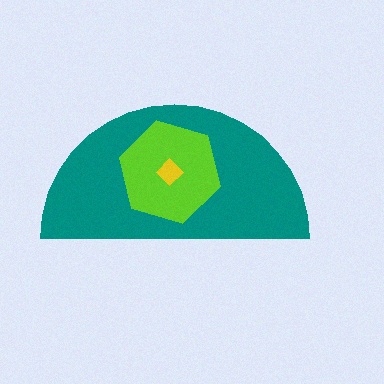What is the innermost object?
The yellow diamond.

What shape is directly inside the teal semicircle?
The lime hexagon.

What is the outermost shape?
The teal semicircle.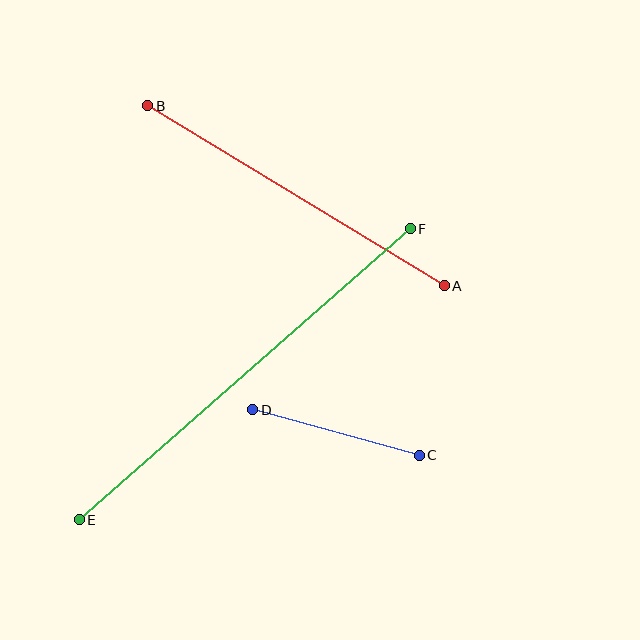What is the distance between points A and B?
The distance is approximately 347 pixels.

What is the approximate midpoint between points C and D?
The midpoint is at approximately (336, 432) pixels.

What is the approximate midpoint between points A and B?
The midpoint is at approximately (296, 196) pixels.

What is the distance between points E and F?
The distance is approximately 441 pixels.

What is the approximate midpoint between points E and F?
The midpoint is at approximately (245, 374) pixels.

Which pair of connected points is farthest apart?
Points E and F are farthest apart.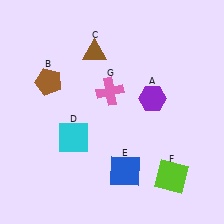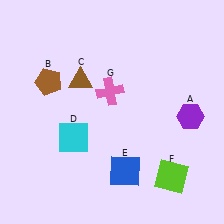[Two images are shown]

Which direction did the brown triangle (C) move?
The brown triangle (C) moved down.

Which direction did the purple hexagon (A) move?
The purple hexagon (A) moved right.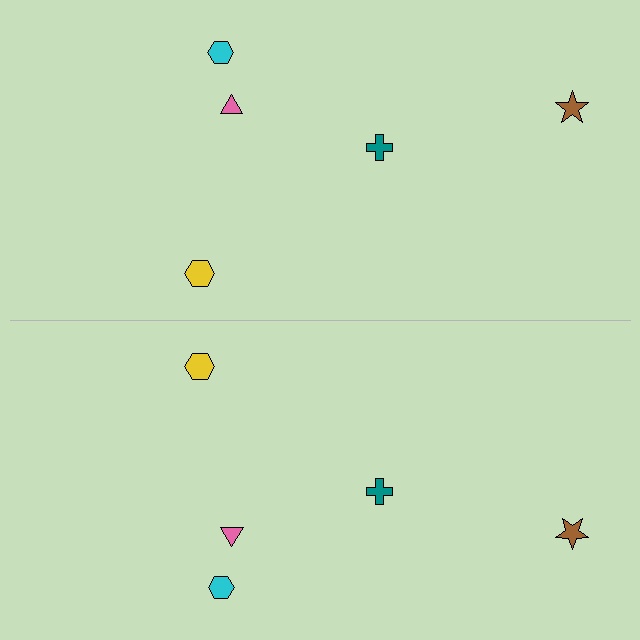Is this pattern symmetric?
Yes, this pattern has bilateral (reflection) symmetry.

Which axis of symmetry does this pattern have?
The pattern has a horizontal axis of symmetry running through the center of the image.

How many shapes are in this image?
There are 10 shapes in this image.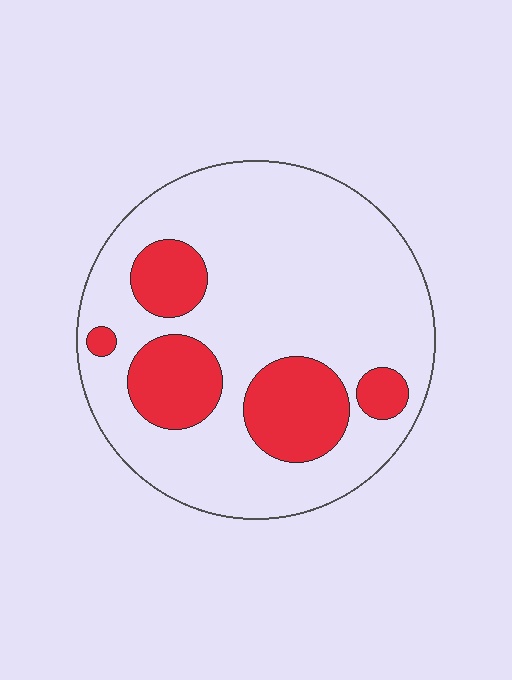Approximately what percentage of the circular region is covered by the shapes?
Approximately 25%.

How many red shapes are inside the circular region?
5.